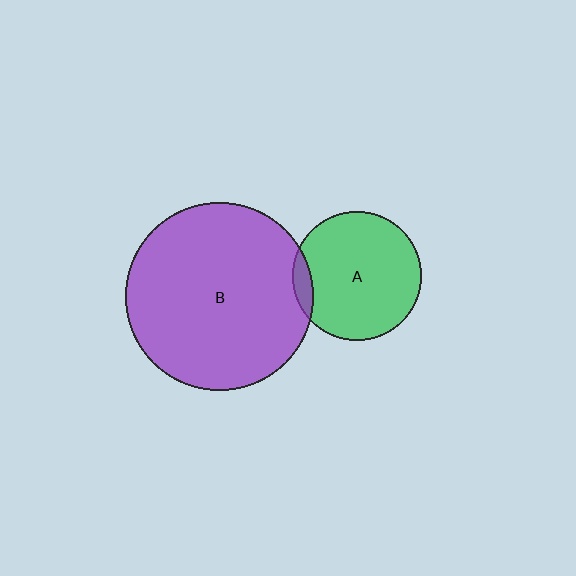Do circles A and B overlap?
Yes.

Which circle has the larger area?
Circle B (purple).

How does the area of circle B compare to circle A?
Approximately 2.1 times.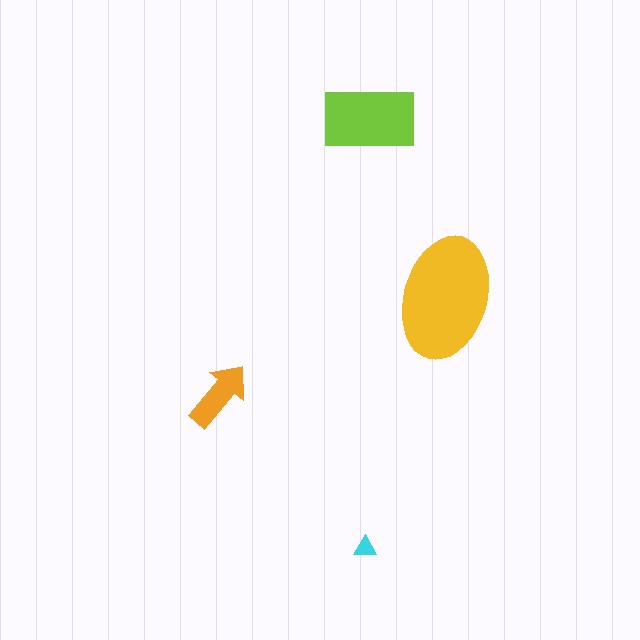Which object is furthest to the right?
The yellow ellipse is rightmost.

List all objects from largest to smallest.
The yellow ellipse, the lime rectangle, the orange arrow, the cyan triangle.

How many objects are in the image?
There are 4 objects in the image.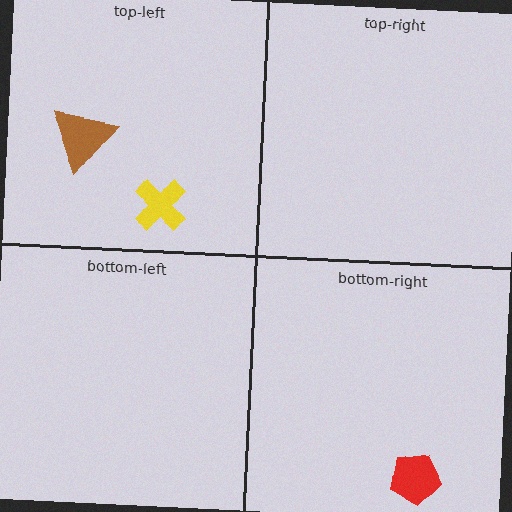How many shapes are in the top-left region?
2.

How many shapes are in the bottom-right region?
1.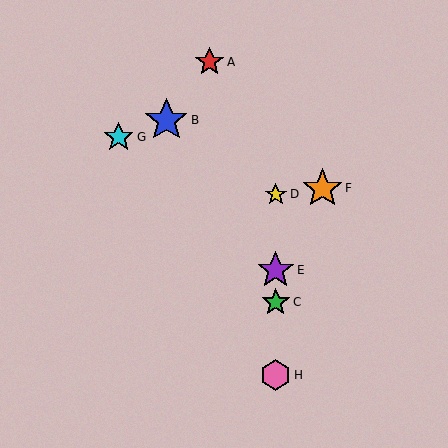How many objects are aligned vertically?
4 objects (C, D, E, H) are aligned vertically.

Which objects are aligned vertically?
Objects C, D, E, H are aligned vertically.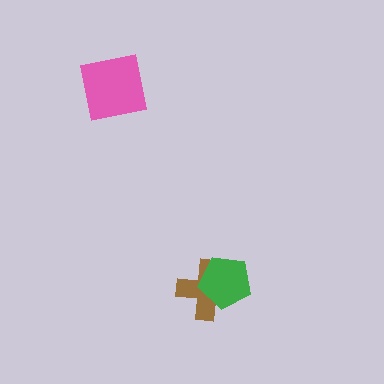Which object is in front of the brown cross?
The green pentagon is in front of the brown cross.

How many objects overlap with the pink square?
0 objects overlap with the pink square.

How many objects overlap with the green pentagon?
1 object overlaps with the green pentagon.